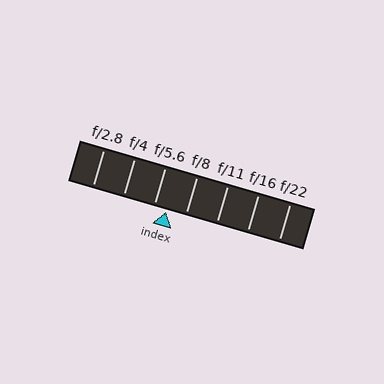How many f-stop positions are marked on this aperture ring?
There are 7 f-stop positions marked.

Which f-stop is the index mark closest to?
The index mark is closest to f/5.6.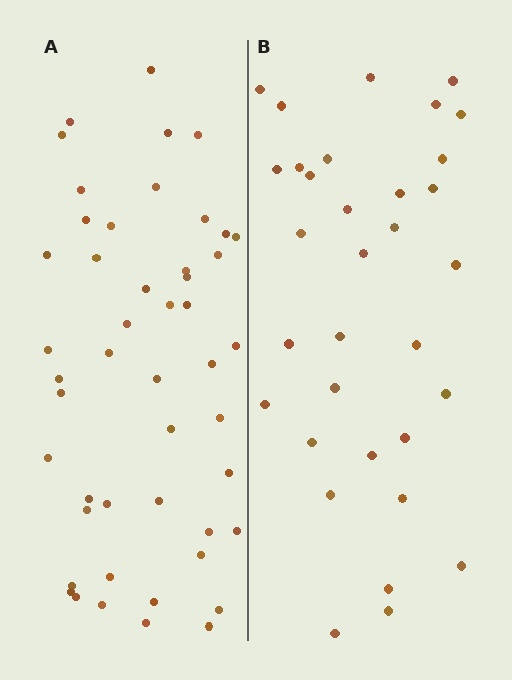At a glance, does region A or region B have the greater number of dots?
Region A (the left region) has more dots.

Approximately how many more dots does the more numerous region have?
Region A has approximately 15 more dots than region B.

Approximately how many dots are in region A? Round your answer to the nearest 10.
About 50 dots. (The exact count is 48, which rounds to 50.)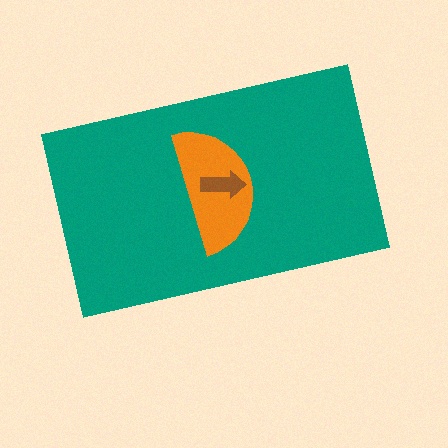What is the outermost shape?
The teal rectangle.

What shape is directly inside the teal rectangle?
The orange semicircle.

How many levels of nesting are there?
3.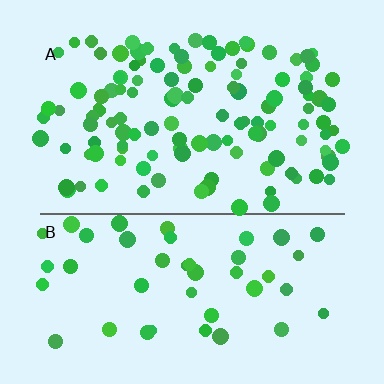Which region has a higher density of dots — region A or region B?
A (the top).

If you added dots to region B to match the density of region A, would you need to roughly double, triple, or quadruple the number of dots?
Approximately triple.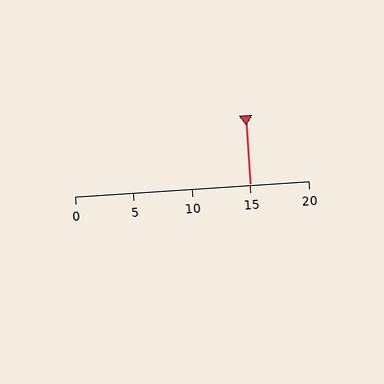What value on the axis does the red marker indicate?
The marker indicates approximately 15.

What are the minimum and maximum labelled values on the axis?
The axis runs from 0 to 20.